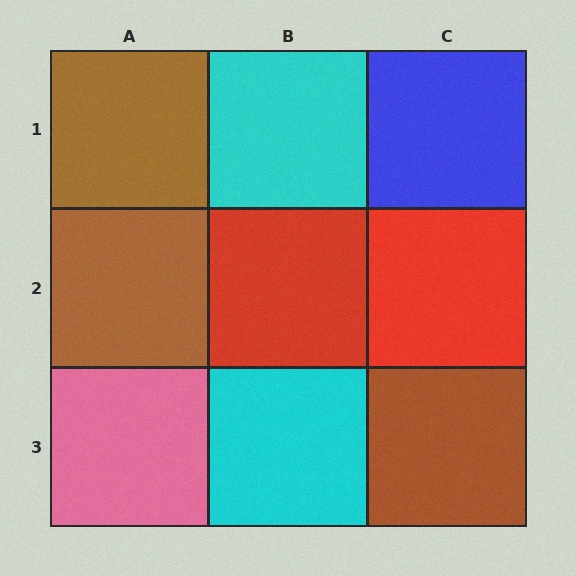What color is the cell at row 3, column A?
Pink.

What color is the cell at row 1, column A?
Brown.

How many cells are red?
2 cells are red.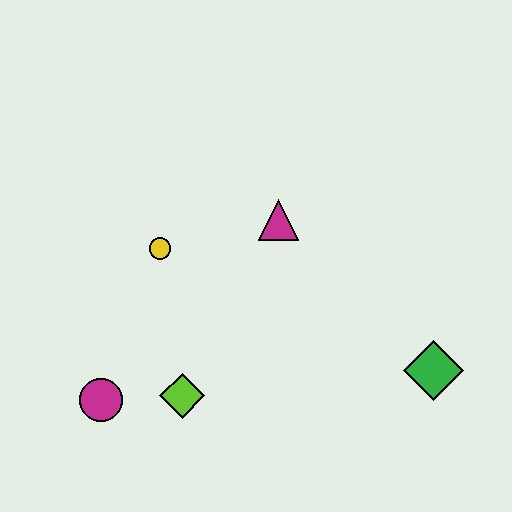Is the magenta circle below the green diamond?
Yes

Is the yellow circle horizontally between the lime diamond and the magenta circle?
Yes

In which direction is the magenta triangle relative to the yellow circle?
The magenta triangle is to the right of the yellow circle.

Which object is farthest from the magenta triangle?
The magenta circle is farthest from the magenta triangle.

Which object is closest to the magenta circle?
The lime diamond is closest to the magenta circle.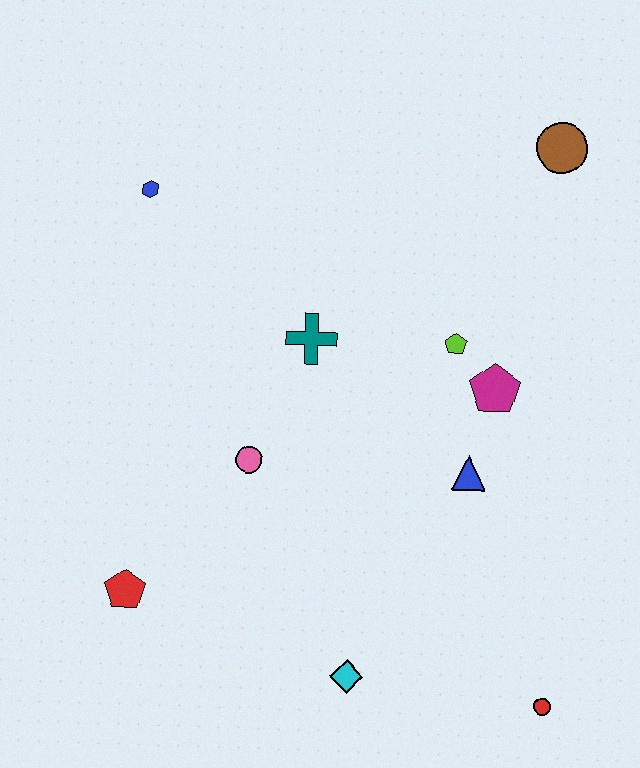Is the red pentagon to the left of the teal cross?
Yes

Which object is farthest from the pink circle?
The brown circle is farthest from the pink circle.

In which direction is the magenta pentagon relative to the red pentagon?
The magenta pentagon is to the right of the red pentagon.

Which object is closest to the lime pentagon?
The magenta pentagon is closest to the lime pentagon.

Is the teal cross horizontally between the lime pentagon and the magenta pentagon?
No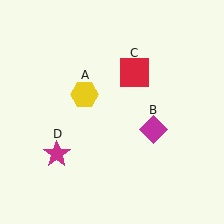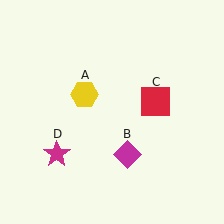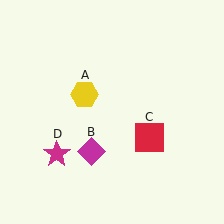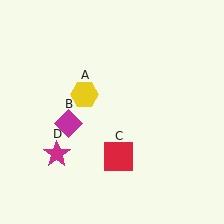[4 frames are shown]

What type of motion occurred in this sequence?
The magenta diamond (object B), red square (object C) rotated clockwise around the center of the scene.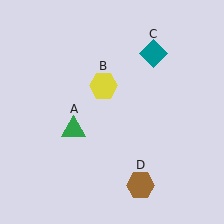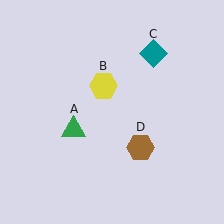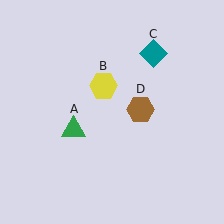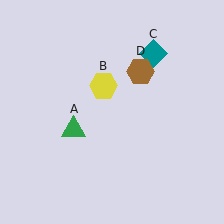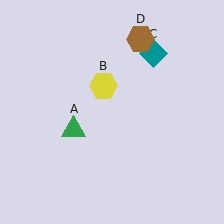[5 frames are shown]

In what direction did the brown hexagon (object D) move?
The brown hexagon (object D) moved up.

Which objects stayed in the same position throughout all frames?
Green triangle (object A) and yellow hexagon (object B) and teal diamond (object C) remained stationary.